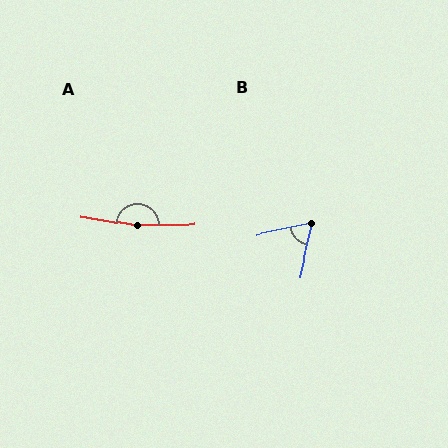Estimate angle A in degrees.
Approximately 170 degrees.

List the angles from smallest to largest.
B (66°), A (170°).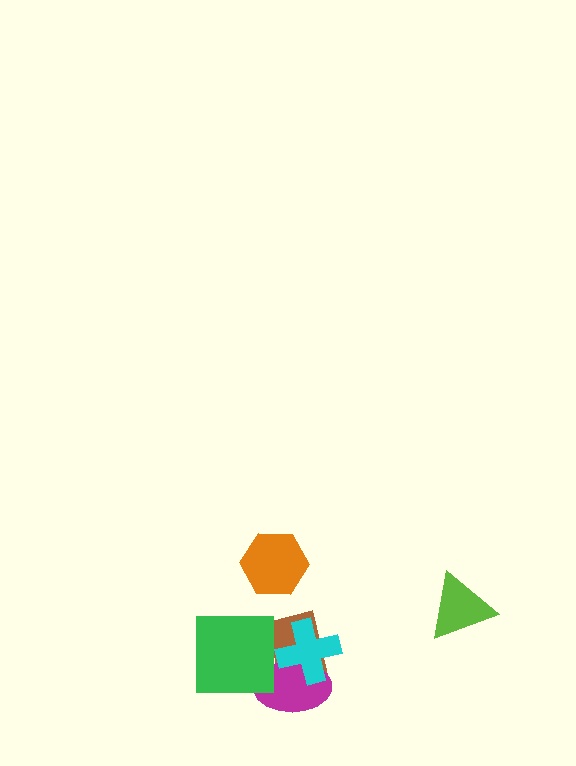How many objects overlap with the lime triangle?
0 objects overlap with the lime triangle.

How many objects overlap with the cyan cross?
2 objects overlap with the cyan cross.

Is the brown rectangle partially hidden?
Yes, it is partially covered by another shape.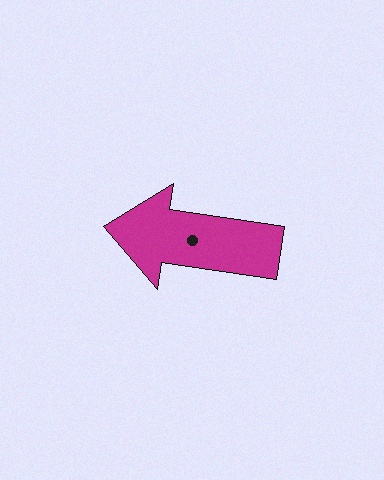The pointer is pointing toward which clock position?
Roughly 9 o'clock.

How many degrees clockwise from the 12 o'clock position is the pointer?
Approximately 278 degrees.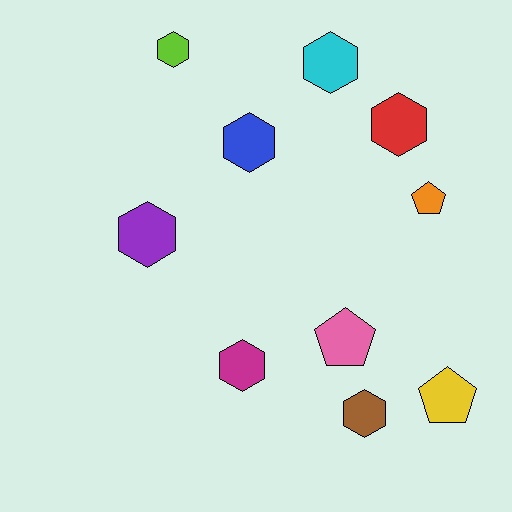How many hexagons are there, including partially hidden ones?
There are 7 hexagons.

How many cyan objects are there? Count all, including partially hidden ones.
There is 1 cyan object.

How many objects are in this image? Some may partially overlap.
There are 10 objects.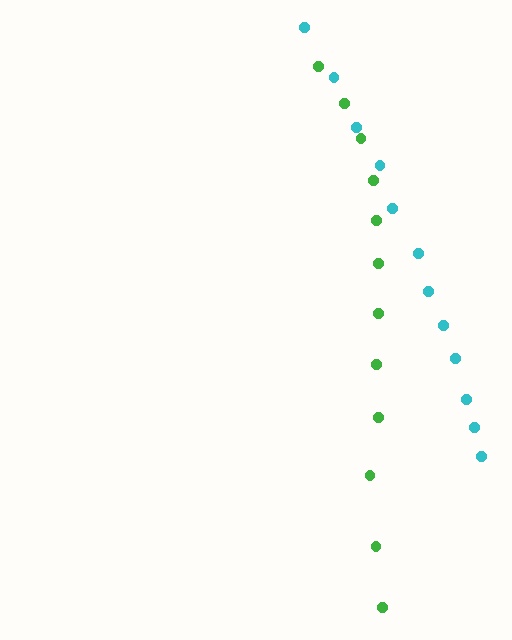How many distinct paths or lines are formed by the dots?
There are 2 distinct paths.